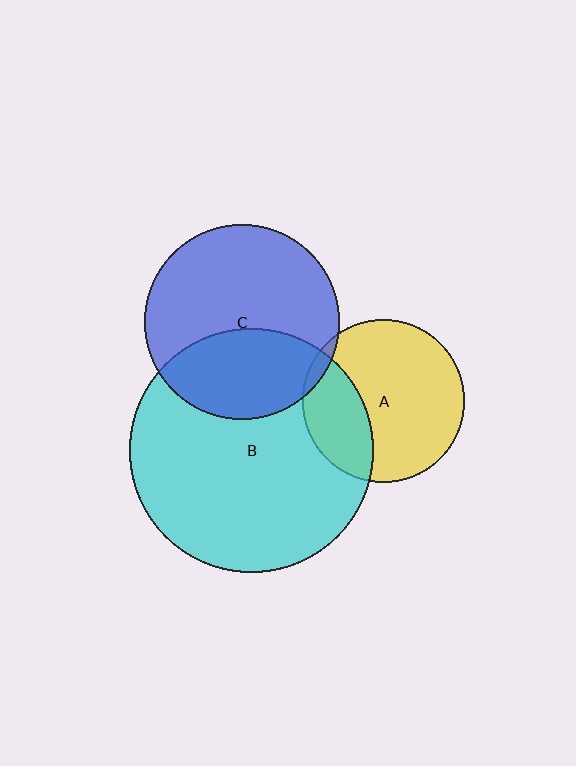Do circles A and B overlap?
Yes.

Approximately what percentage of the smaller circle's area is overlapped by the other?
Approximately 30%.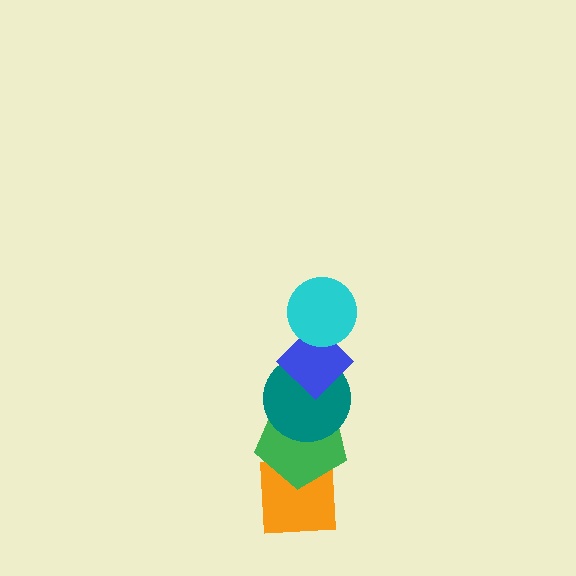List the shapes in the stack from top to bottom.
From top to bottom: the cyan circle, the blue diamond, the teal circle, the green pentagon, the orange square.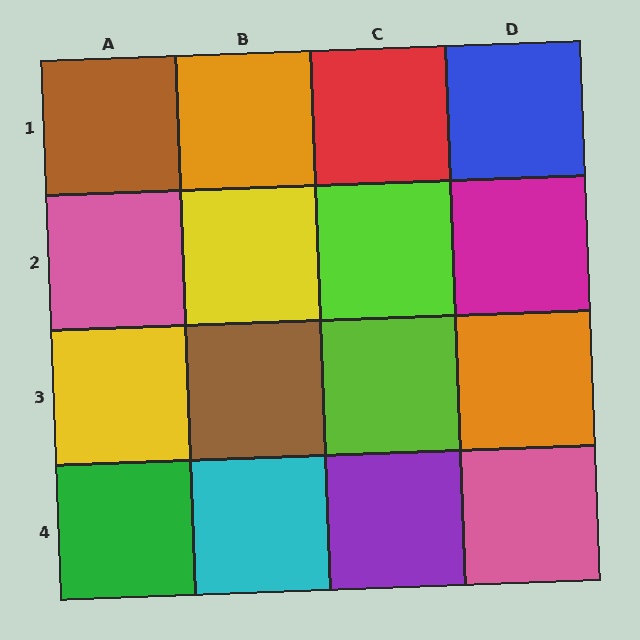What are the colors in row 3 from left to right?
Yellow, brown, lime, orange.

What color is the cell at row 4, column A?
Green.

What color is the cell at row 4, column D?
Pink.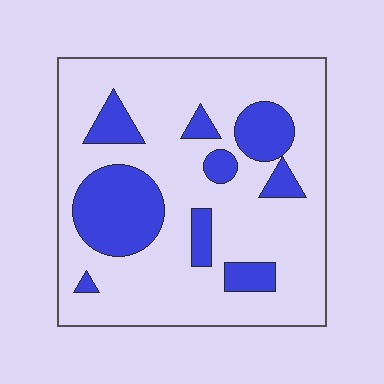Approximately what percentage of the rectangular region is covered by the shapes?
Approximately 25%.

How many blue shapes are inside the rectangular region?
9.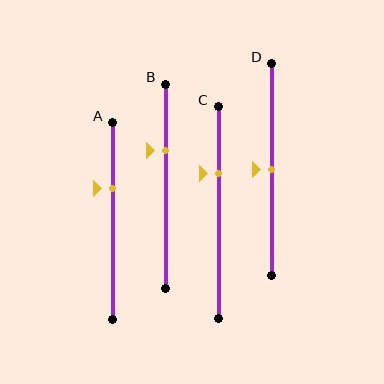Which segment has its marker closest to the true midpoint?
Segment D has its marker closest to the true midpoint.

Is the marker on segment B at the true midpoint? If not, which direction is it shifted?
No, the marker on segment B is shifted upward by about 17% of the segment length.